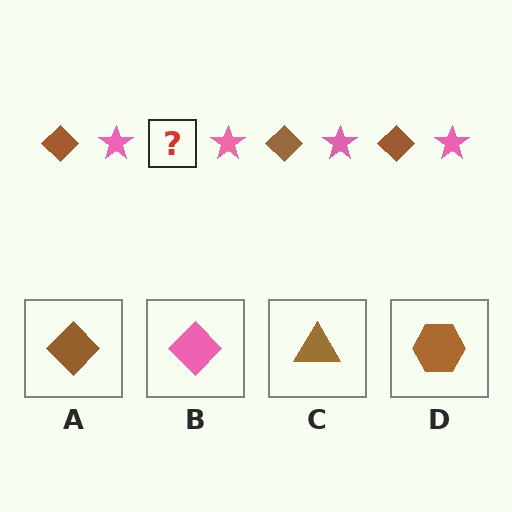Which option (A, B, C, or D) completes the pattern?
A.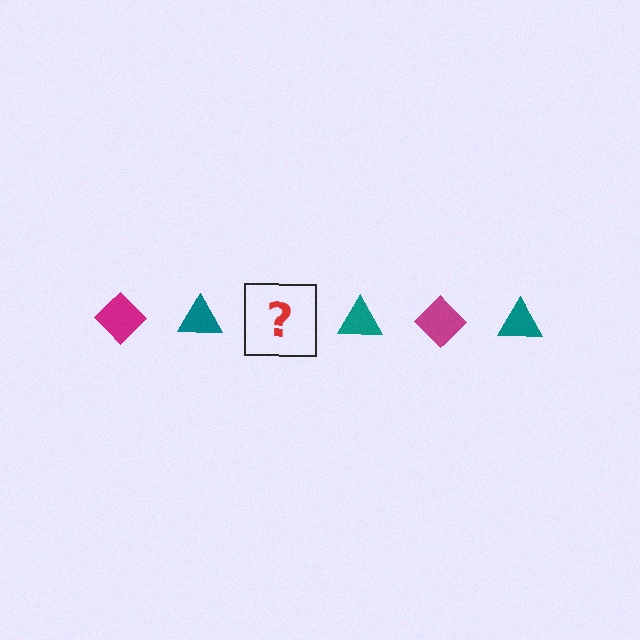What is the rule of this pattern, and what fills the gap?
The rule is that the pattern alternates between magenta diamond and teal triangle. The gap should be filled with a magenta diamond.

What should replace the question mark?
The question mark should be replaced with a magenta diamond.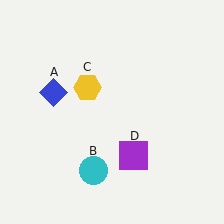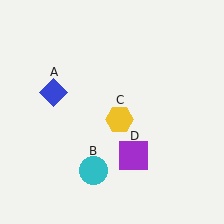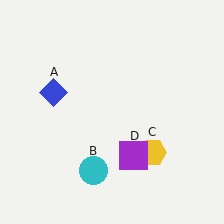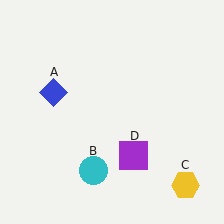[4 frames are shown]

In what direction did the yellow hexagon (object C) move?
The yellow hexagon (object C) moved down and to the right.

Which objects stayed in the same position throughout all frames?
Blue diamond (object A) and cyan circle (object B) and purple square (object D) remained stationary.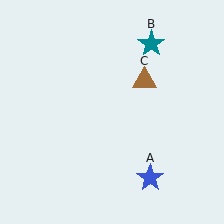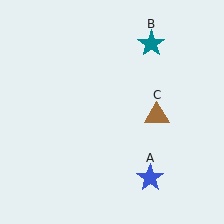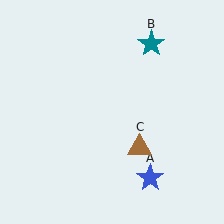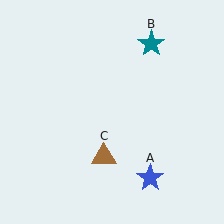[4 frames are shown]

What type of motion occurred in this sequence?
The brown triangle (object C) rotated clockwise around the center of the scene.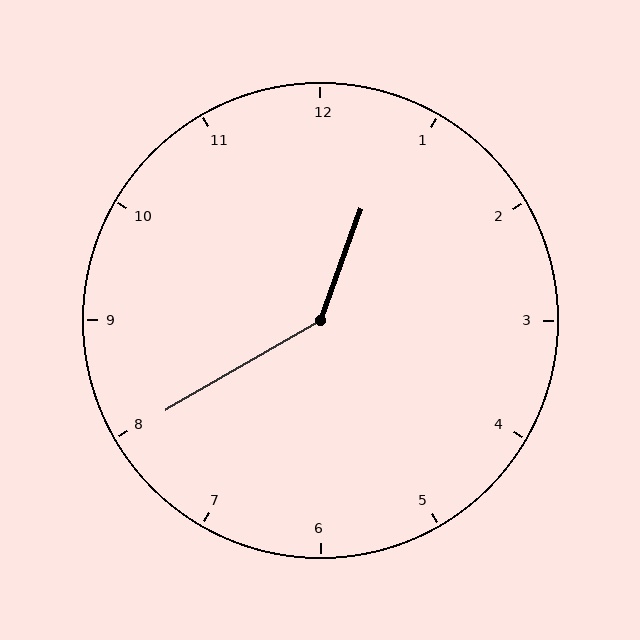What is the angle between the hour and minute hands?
Approximately 140 degrees.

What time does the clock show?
12:40.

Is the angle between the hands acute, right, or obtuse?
It is obtuse.